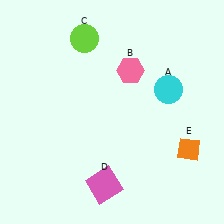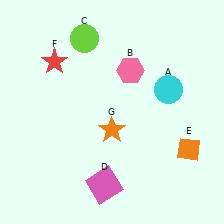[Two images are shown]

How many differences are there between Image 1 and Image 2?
There are 2 differences between the two images.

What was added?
A red star (F), an orange star (G) were added in Image 2.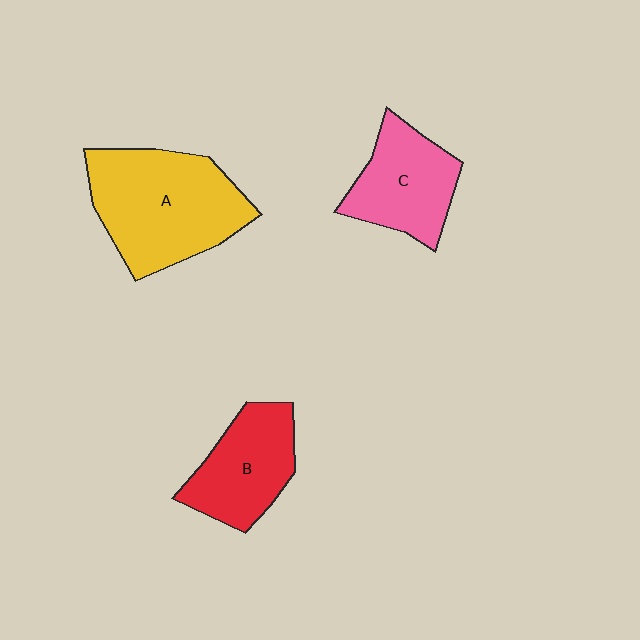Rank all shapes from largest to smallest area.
From largest to smallest: A (yellow), B (red), C (pink).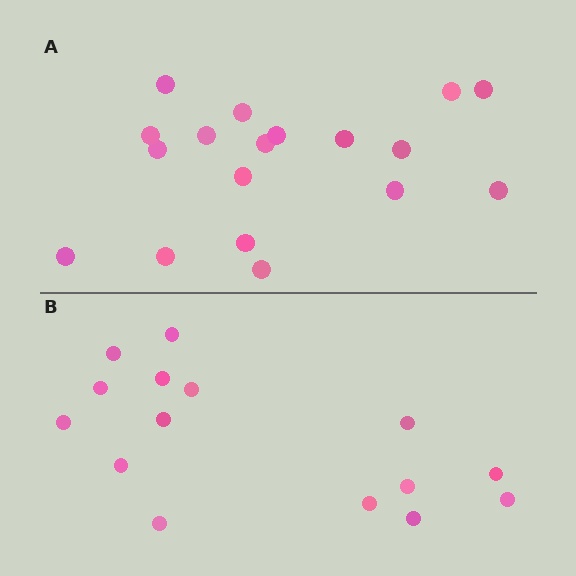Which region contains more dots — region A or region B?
Region A (the top region) has more dots.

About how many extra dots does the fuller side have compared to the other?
Region A has just a few more — roughly 2 or 3 more dots than region B.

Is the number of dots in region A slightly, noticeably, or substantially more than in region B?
Region A has only slightly more — the two regions are fairly close. The ratio is roughly 1.2 to 1.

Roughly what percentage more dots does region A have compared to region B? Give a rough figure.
About 20% more.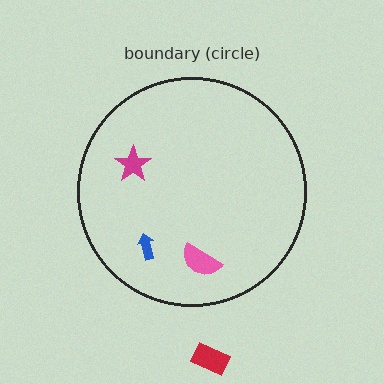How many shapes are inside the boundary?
3 inside, 1 outside.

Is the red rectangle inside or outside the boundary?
Outside.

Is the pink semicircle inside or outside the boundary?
Inside.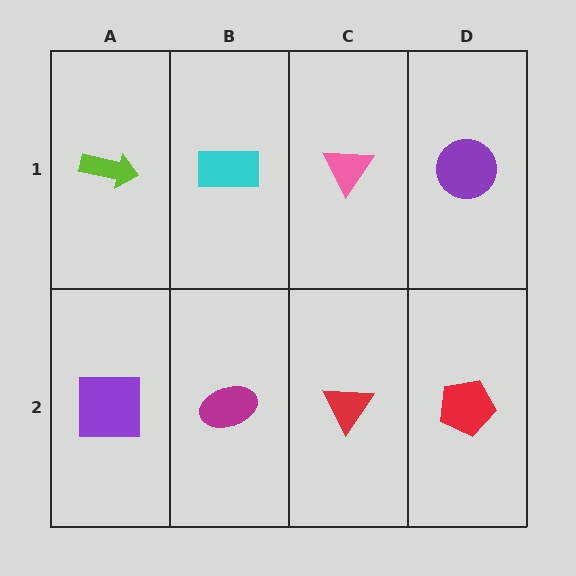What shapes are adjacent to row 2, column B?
A cyan rectangle (row 1, column B), a purple square (row 2, column A), a red triangle (row 2, column C).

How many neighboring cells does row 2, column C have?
3.